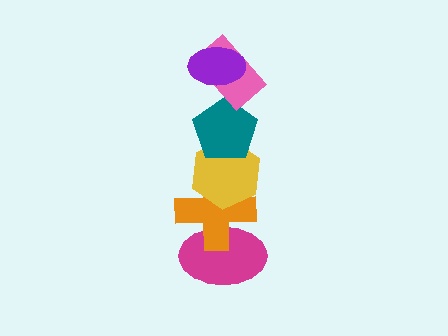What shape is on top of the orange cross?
The yellow hexagon is on top of the orange cross.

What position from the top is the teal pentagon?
The teal pentagon is 3rd from the top.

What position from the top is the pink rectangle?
The pink rectangle is 2nd from the top.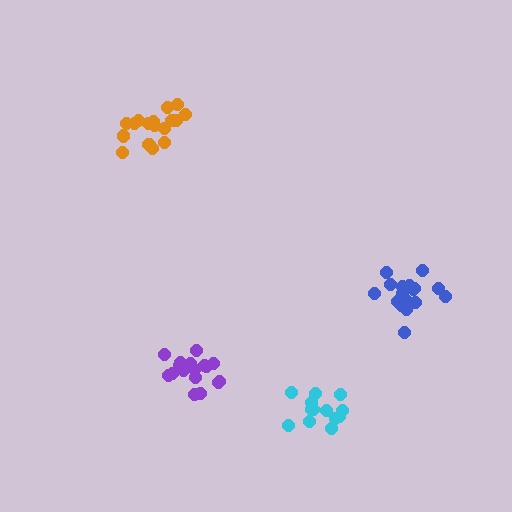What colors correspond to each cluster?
The clusters are colored: orange, blue, purple, cyan.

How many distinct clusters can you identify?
There are 4 distinct clusters.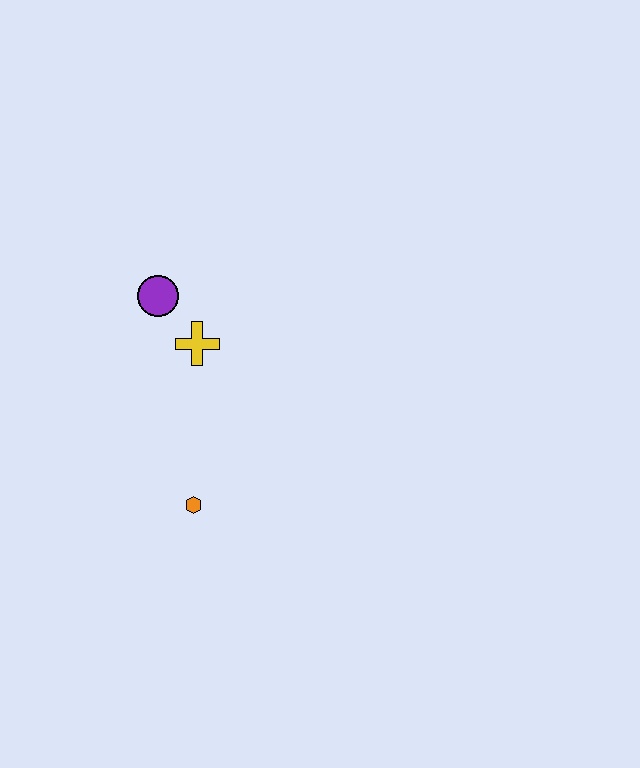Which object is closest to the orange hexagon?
The yellow cross is closest to the orange hexagon.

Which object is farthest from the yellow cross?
The orange hexagon is farthest from the yellow cross.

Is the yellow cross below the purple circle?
Yes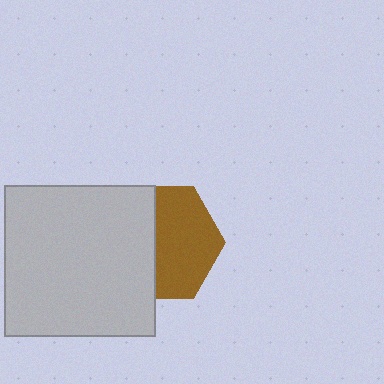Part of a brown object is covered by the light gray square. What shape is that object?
It is a hexagon.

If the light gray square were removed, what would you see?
You would see the complete brown hexagon.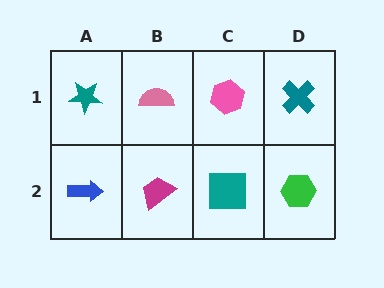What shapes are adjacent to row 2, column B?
A pink semicircle (row 1, column B), a blue arrow (row 2, column A), a teal square (row 2, column C).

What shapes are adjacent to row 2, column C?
A pink hexagon (row 1, column C), a magenta trapezoid (row 2, column B), a green hexagon (row 2, column D).